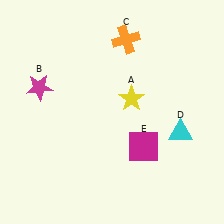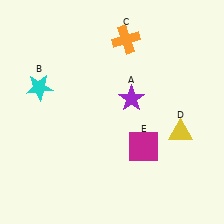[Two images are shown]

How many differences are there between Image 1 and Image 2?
There are 3 differences between the two images.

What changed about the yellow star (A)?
In Image 1, A is yellow. In Image 2, it changed to purple.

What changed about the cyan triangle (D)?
In Image 1, D is cyan. In Image 2, it changed to yellow.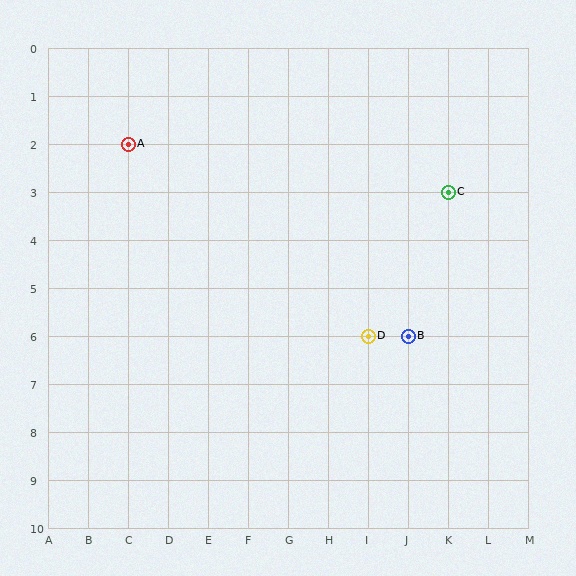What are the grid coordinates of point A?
Point A is at grid coordinates (C, 2).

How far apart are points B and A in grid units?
Points B and A are 7 columns and 4 rows apart (about 8.1 grid units diagonally).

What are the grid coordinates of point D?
Point D is at grid coordinates (I, 6).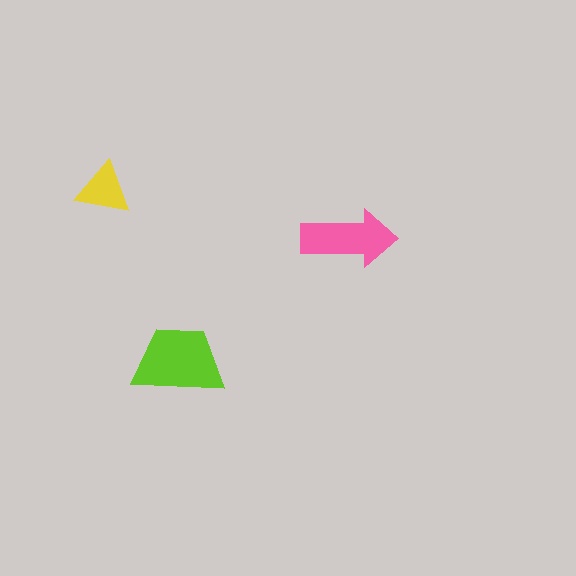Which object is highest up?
The yellow triangle is topmost.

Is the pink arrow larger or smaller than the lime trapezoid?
Smaller.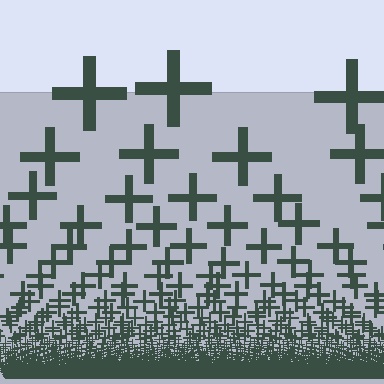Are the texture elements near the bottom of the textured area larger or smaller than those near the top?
Smaller. The gradient is inverted — elements near the bottom are smaller and denser.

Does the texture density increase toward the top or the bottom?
Density increases toward the bottom.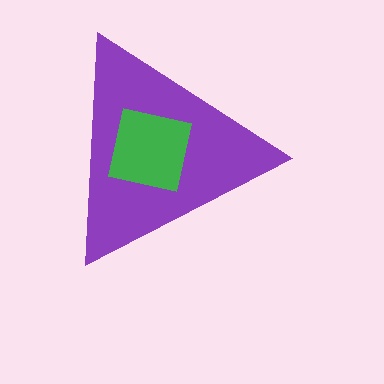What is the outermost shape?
The purple triangle.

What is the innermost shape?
The green square.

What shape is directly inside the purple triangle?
The green square.